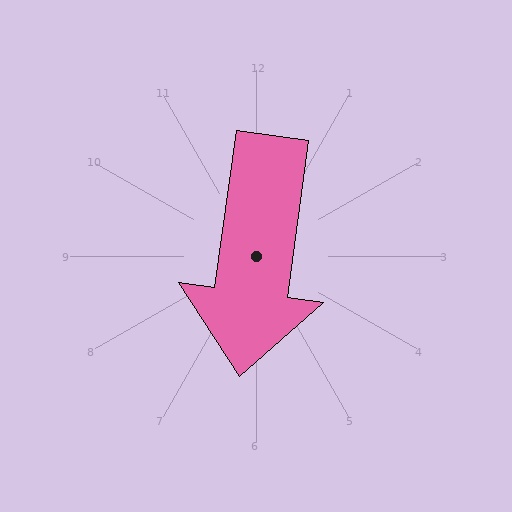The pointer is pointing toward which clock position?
Roughly 6 o'clock.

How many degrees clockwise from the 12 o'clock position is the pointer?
Approximately 188 degrees.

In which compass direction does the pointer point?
South.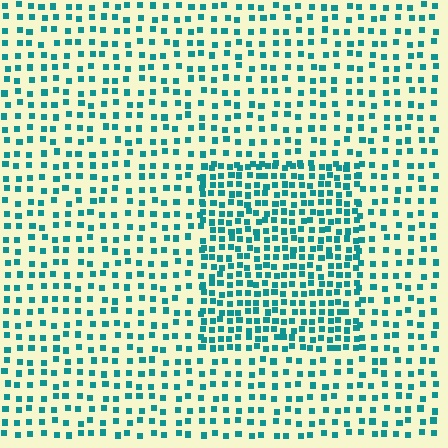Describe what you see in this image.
The image contains small teal elements arranged at two different densities. A rectangle-shaped region is visible where the elements are more densely packed than the surrounding area.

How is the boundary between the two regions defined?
The boundary is defined by a change in element density (approximately 1.8x ratio). All elements are the same color, size, and shape.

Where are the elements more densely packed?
The elements are more densely packed inside the rectangle boundary.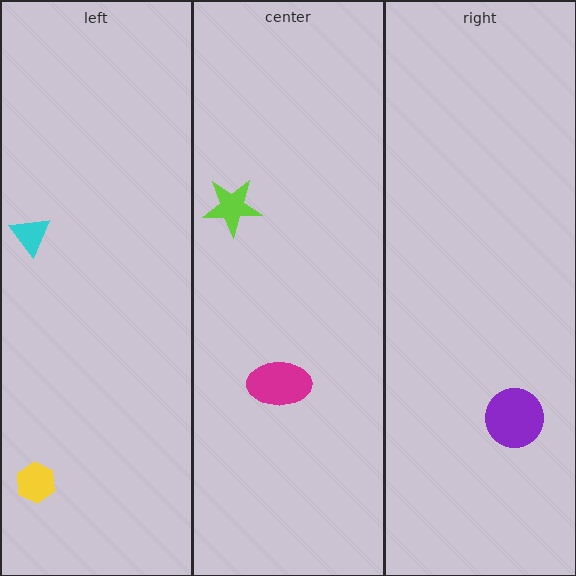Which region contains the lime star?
The center region.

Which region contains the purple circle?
The right region.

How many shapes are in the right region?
1.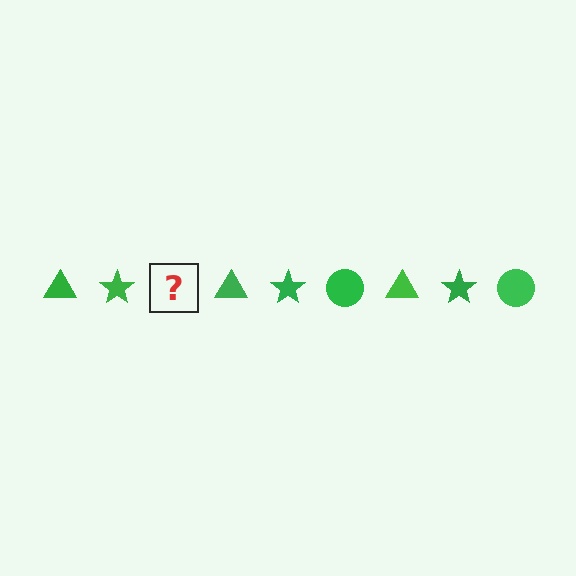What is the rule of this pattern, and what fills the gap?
The rule is that the pattern cycles through triangle, star, circle shapes in green. The gap should be filled with a green circle.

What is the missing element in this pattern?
The missing element is a green circle.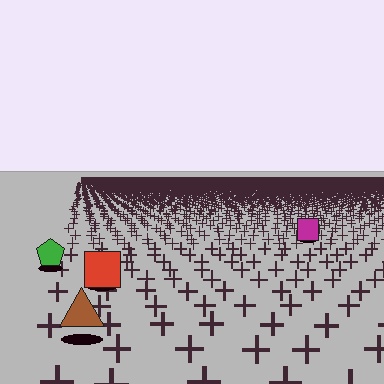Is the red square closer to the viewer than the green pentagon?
Yes. The red square is closer — you can tell from the texture gradient: the ground texture is coarser near it.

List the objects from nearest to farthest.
From nearest to farthest: the brown triangle, the red square, the green pentagon, the magenta square.